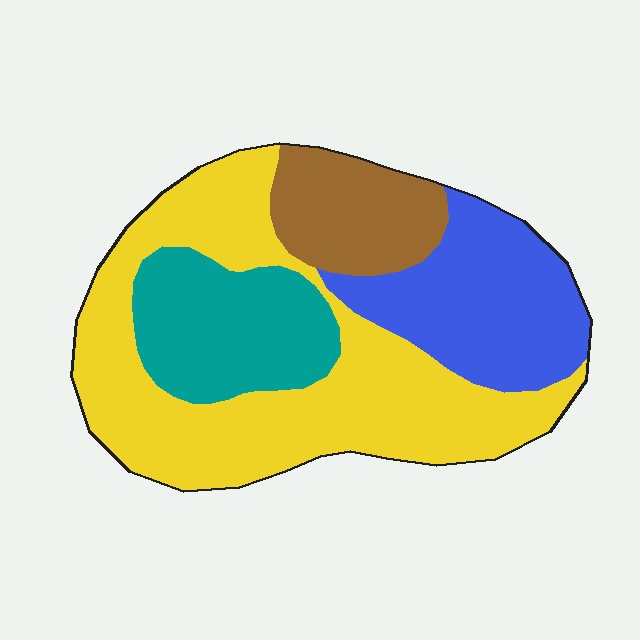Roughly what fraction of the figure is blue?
Blue takes up about one fifth (1/5) of the figure.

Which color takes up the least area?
Brown, at roughly 15%.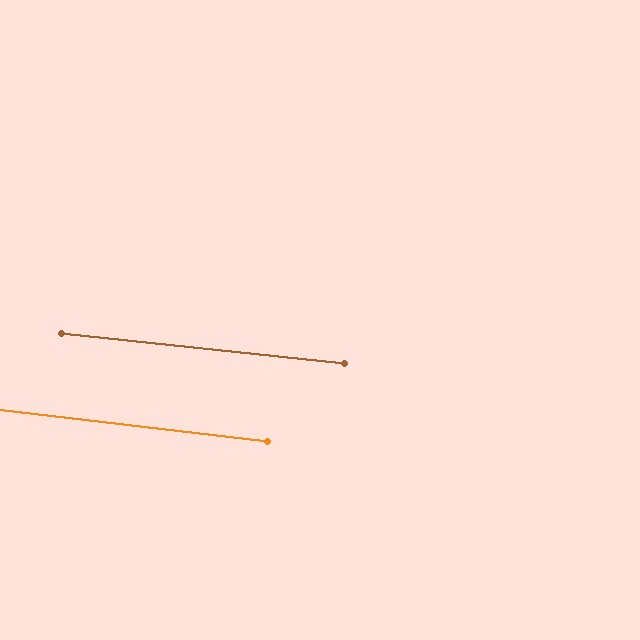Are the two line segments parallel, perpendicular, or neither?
Parallel — their directions differ by only 0.5°.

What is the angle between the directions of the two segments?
Approximately 0 degrees.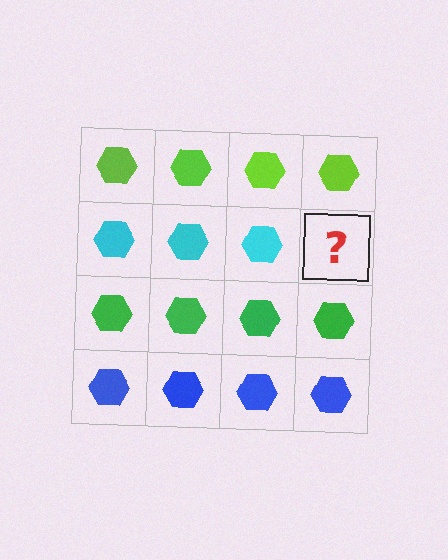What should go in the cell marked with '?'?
The missing cell should contain a cyan hexagon.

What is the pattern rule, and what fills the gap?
The rule is that each row has a consistent color. The gap should be filled with a cyan hexagon.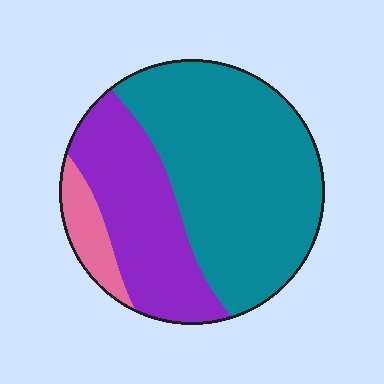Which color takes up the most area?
Teal, at roughly 60%.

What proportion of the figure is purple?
Purple takes up between a sixth and a third of the figure.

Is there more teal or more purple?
Teal.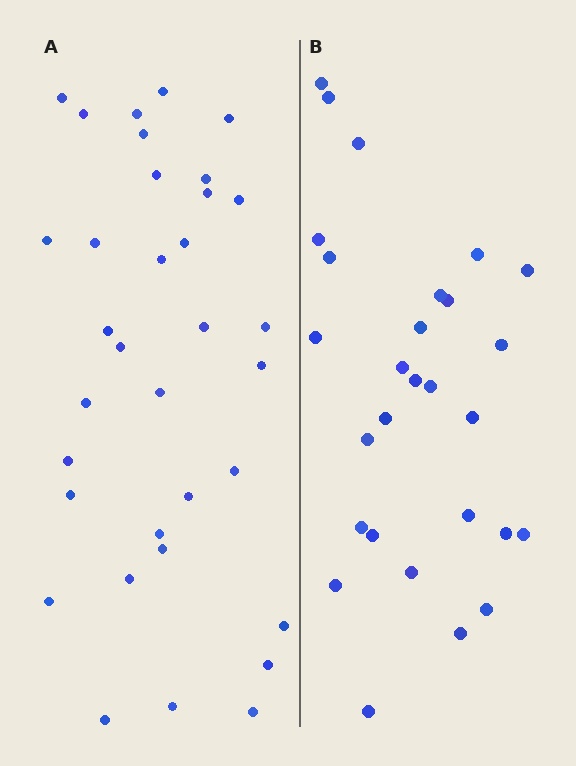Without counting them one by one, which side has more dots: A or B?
Region A (the left region) has more dots.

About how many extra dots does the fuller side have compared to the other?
Region A has about 6 more dots than region B.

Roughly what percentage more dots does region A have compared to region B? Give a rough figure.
About 20% more.